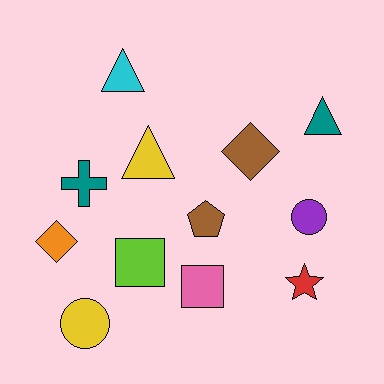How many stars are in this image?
There is 1 star.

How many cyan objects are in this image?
There is 1 cyan object.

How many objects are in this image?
There are 12 objects.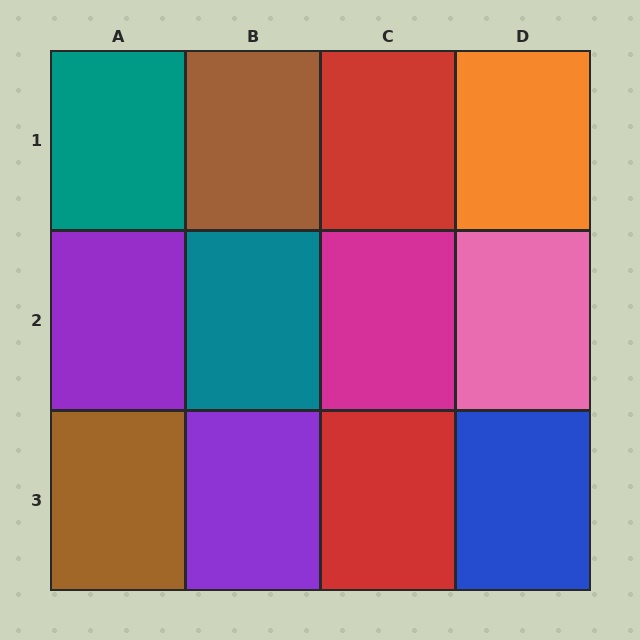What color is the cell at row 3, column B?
Purple.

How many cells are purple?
2 cells are purple.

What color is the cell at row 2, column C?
Magenta.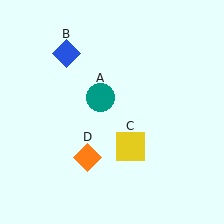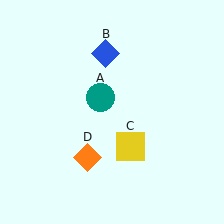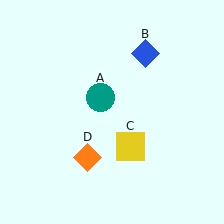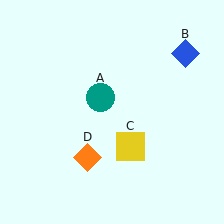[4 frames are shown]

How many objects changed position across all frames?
1 object changed position: blue diamond (object B).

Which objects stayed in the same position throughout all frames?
Teal circle (object A) and yellow square (object C) and orange diamond (object D) remained stationary.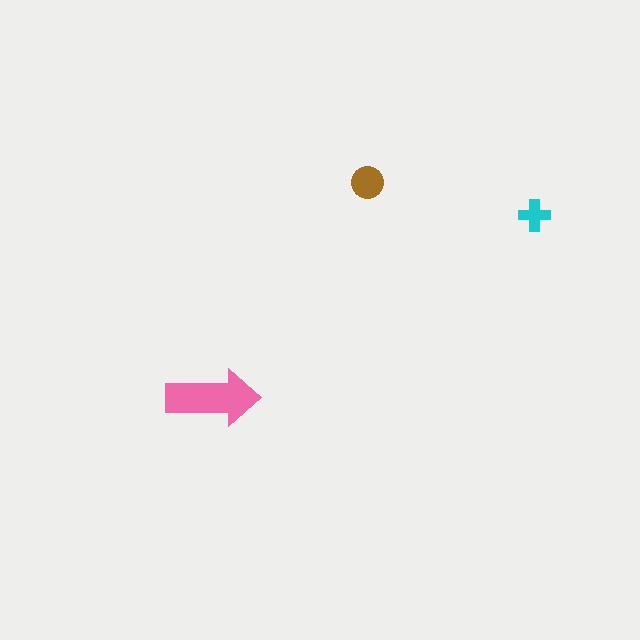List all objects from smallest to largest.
The cyan cross, the brown circle, the pink arrow.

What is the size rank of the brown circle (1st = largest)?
2nd.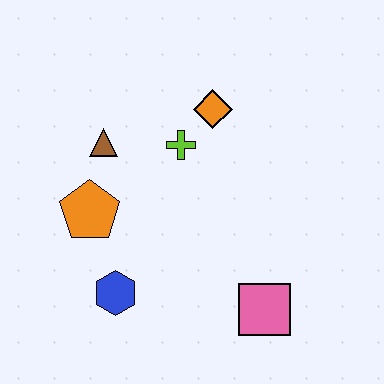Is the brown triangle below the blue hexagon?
No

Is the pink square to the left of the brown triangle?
No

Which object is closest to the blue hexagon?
The orange pentagon is closest to the blue hexagon.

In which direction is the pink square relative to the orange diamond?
The pink square is below the orange diamond.